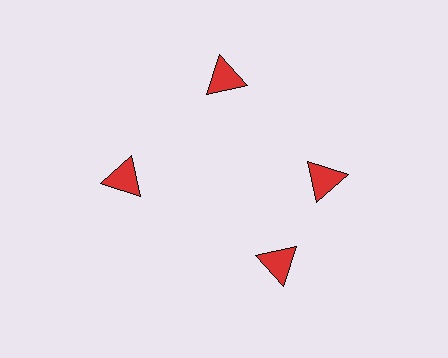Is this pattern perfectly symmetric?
No. The 4 red triangles are arranged in a ring, but one element near the 6 o'clock position is rotated out of alignment along the ring, breaking the 4-fold rotational symmetry.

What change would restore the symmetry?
The symmetry would be restored by rotating it back into even spacing with its neighbors so that all 4 triangles sit at equal angles and equal distance from the center.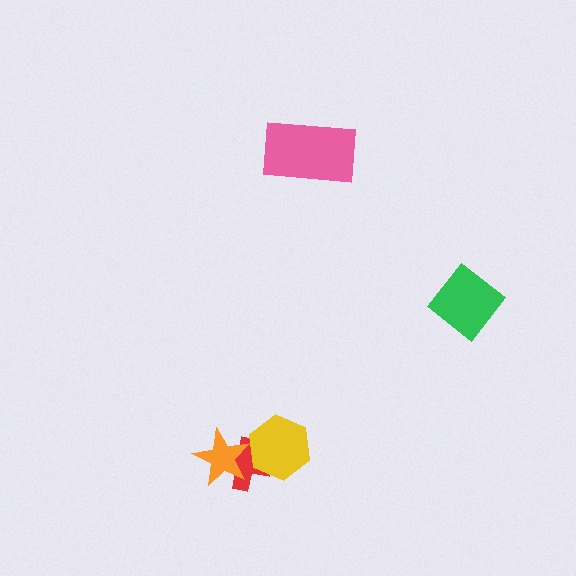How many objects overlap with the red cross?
2 objects overlap with the red cross.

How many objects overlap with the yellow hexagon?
1 object overlaps with the yellow hexagon.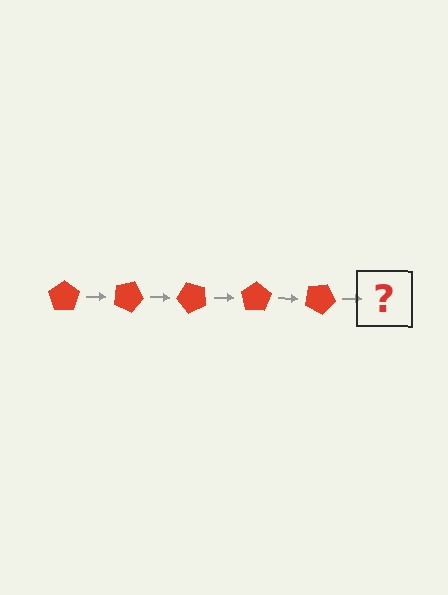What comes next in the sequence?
The next element should be a red pentagon rotated 125 degrees.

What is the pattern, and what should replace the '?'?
The pattern is that the pentagon rotates 25 degrees each step. The '?' should be a red pentagon rotated 125 degrees.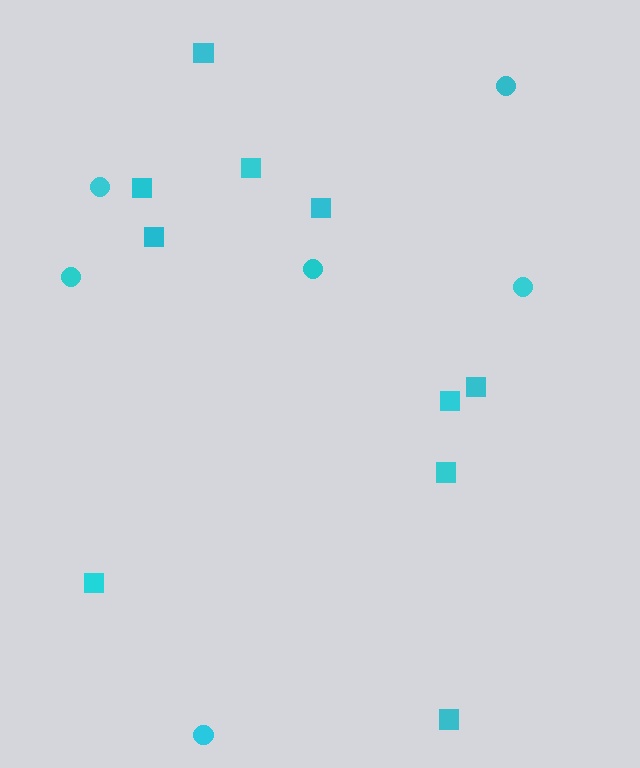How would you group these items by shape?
There are 2 groups: one group of circles (6) and one group of squares (10).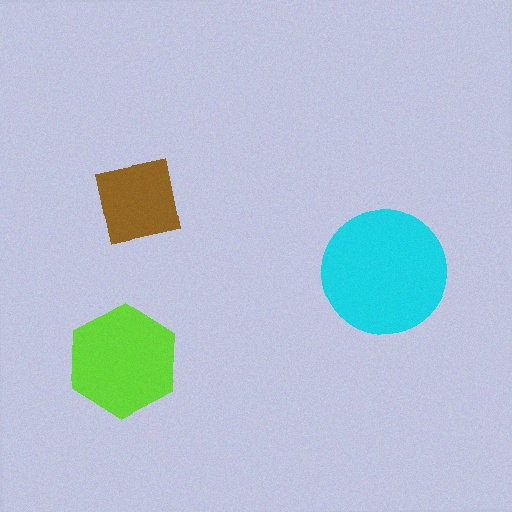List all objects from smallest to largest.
The brown square, the lime hexagon, the cyan circle.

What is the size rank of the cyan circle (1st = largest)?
1st.